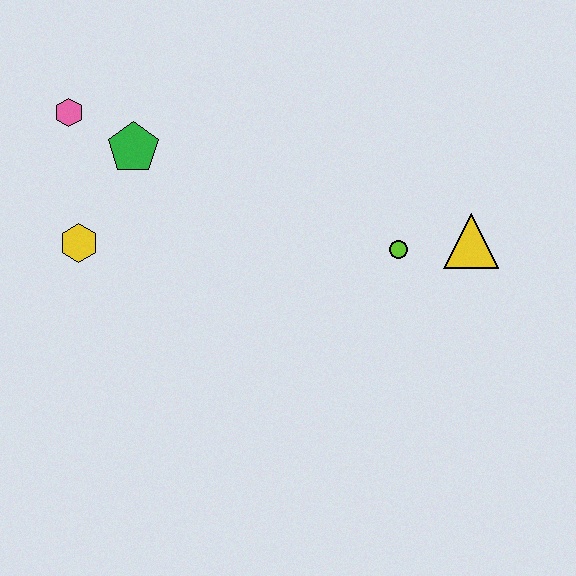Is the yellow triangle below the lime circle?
No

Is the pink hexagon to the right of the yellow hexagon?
No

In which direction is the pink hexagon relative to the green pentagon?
The pink hexagon is to the left of the green pentagon.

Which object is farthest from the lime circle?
The pink hexagon is farthest from the lime circle.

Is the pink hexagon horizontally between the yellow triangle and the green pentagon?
No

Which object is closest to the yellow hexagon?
The green pentagon is closest to the yellow hexagon.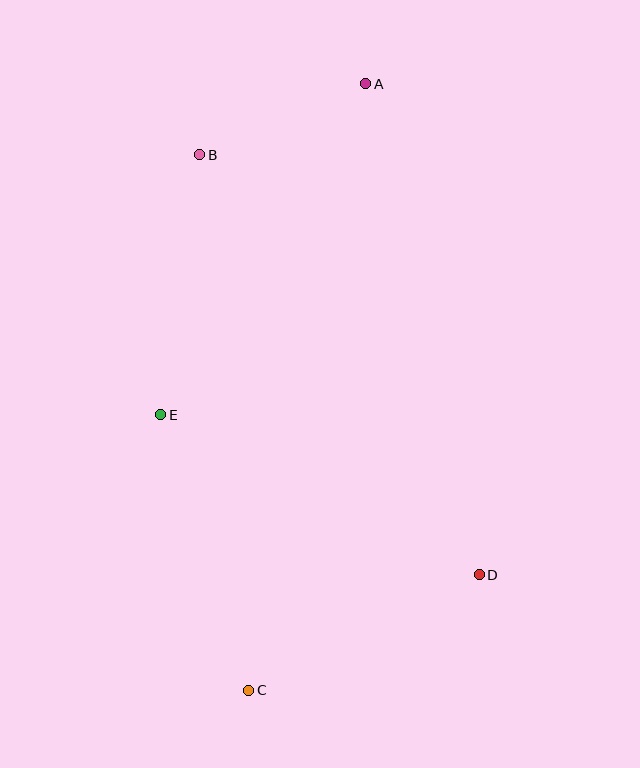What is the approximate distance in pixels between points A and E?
The distance between A and E is approximately 389 pixels.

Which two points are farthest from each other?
Points A and C are farthest from each other.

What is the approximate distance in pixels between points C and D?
The distance between C and D is approximately 258 pixels.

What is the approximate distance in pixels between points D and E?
The distance between D and E is approximately 357 pixels.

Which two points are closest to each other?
Points A and B are closest to each other.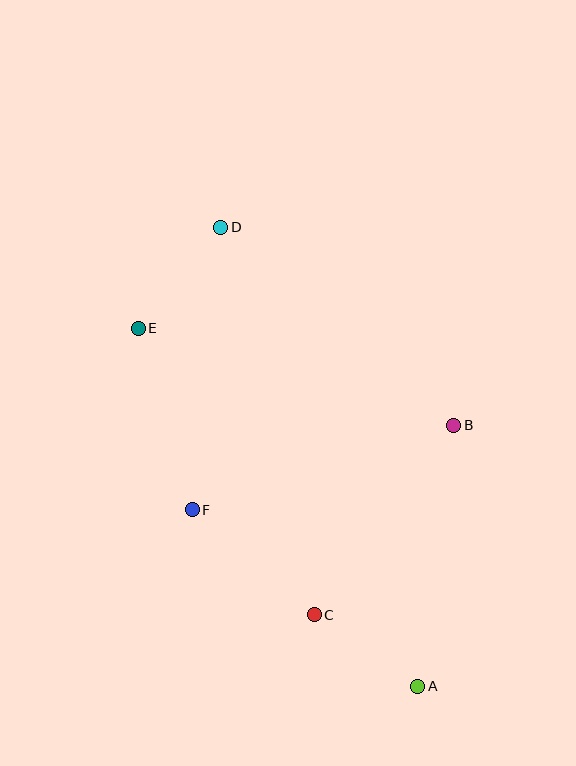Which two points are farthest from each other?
Points A and D are farthest from each other.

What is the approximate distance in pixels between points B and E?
The distance between B and E is approximately 330 pixels.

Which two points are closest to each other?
Points A and C are closest to each other.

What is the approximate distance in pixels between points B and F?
The distance between B and F is approximately 275 pixels.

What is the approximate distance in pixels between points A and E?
The distance between A and E is approximately 454 pixels.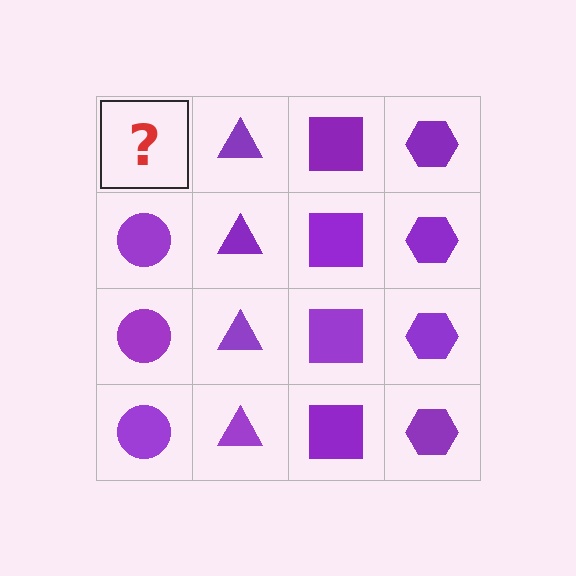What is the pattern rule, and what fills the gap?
The rule is that each column has a consistent shape. The gap should be filled with a purple circle.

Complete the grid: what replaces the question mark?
The question mark should be replaced with a purple circle.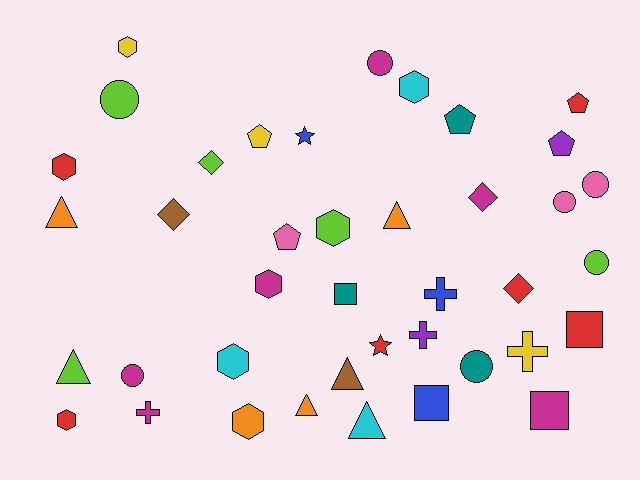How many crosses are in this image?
There are 4 crosses.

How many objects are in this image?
There are 40 objects.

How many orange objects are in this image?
There are 4 orange objects.